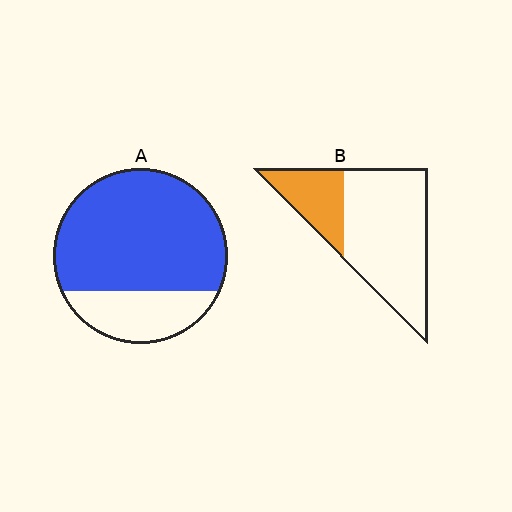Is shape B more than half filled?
No.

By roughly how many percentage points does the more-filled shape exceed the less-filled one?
By roughly 50 percentage points (A over B).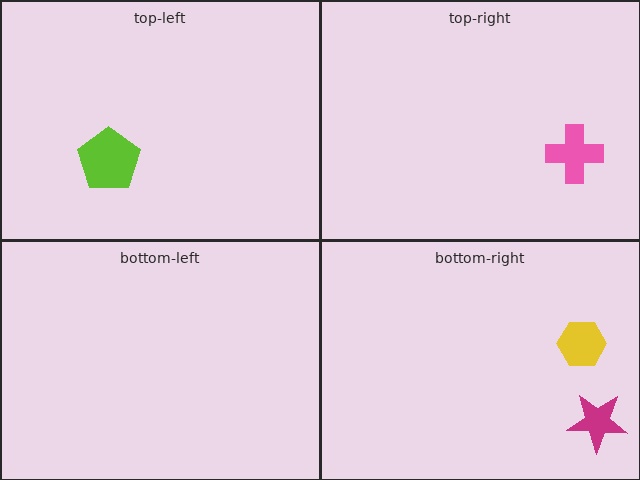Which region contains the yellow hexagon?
The bottom-right region.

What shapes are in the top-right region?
The pink cross.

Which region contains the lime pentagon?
The top-left region.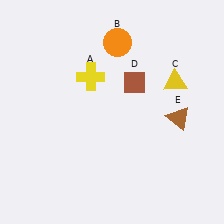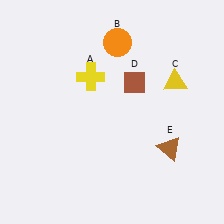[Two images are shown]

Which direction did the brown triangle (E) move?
The brown triangle (E) moved down.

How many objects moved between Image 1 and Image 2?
1 object moved between the two images.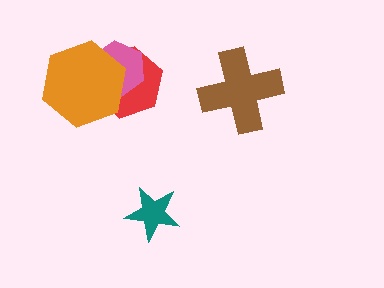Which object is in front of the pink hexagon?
The orange hexagon is in front of the pink hexagon.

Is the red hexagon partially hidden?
Yes, it is partially covered by another shape.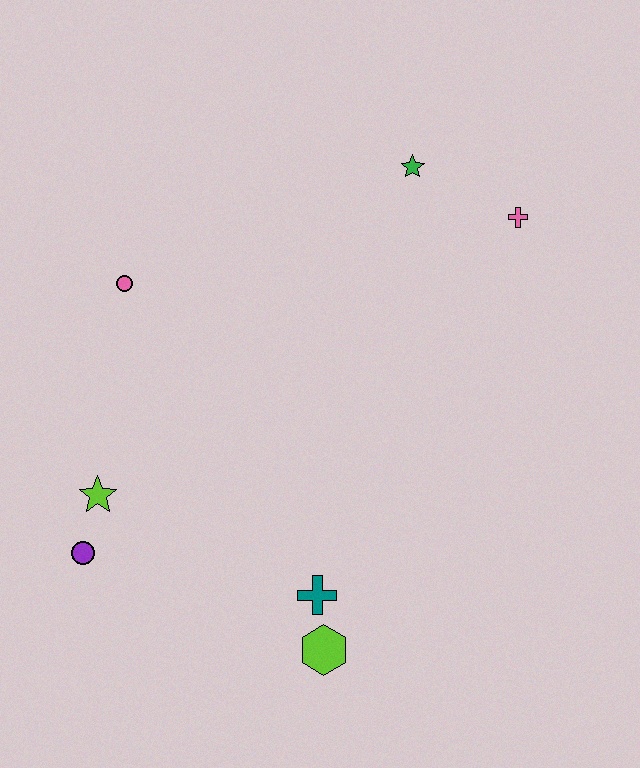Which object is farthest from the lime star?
The pink cross is farthest from the lime star.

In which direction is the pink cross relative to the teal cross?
The pink cross is above the teal cross.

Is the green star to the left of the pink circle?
No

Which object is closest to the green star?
The pink cross is closest to the green star.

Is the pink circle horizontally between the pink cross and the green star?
No